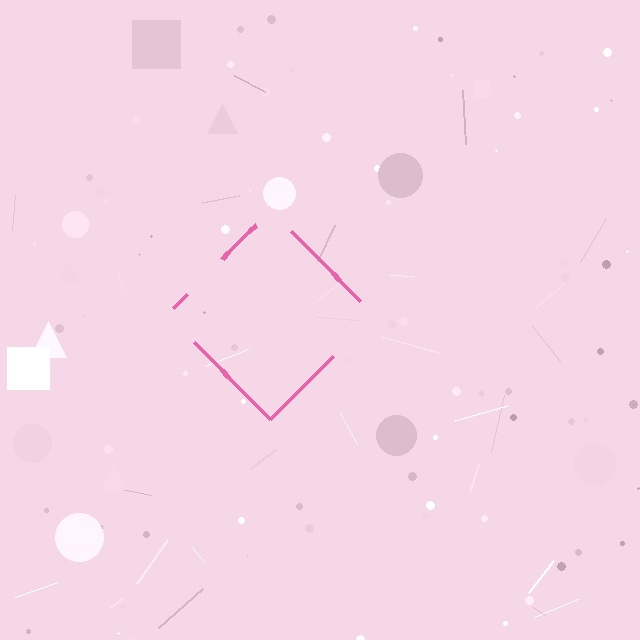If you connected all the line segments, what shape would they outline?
They would outline a diamond.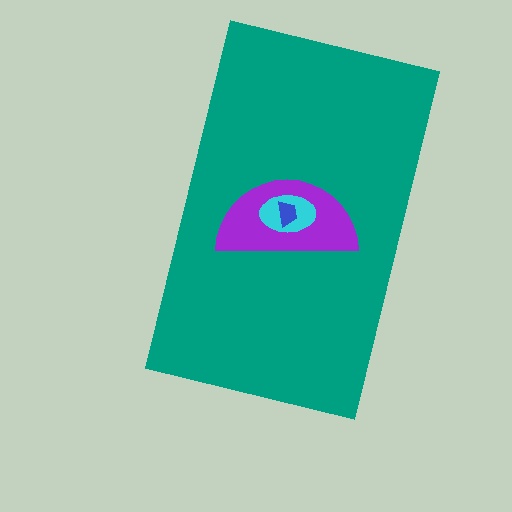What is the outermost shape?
The teal rectangle.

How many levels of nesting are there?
4.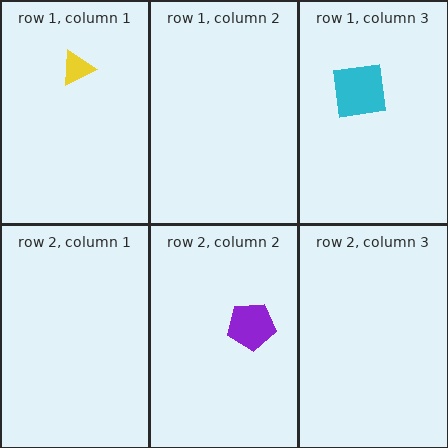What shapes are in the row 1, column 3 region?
The cyan square.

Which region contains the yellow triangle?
The row 1, column 1 region.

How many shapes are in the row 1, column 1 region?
1.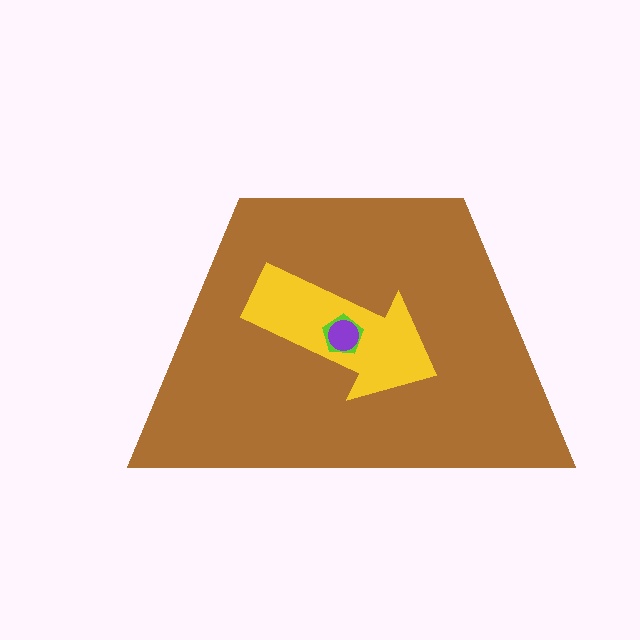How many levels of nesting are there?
4.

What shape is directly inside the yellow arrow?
The lime pentagon.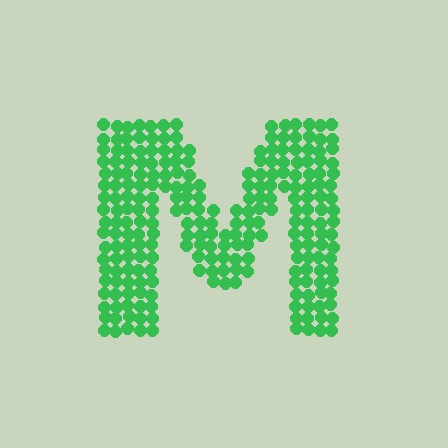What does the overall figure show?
The overall figure shows the letter M.